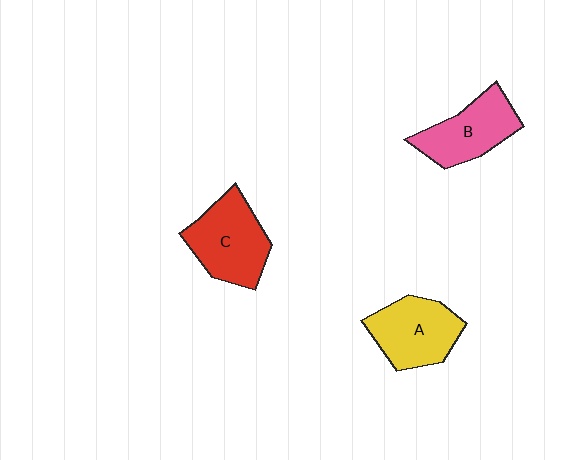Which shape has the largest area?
Shape C (red).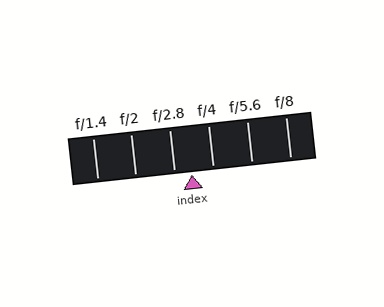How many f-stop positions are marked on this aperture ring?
There are 6 f-stop positions marked.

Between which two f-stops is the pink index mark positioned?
The index mark is between f/2.8 and f/4.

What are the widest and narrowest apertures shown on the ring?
The widest aperture shown is f/1.4 and the narrowest is f/8.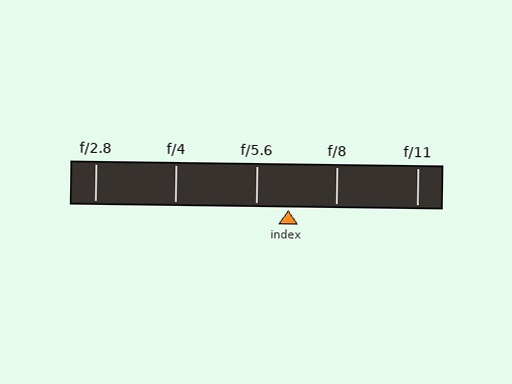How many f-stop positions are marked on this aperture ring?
There are 5 f-stop positions marked.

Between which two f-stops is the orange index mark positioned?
The index mark is between f/5.6 and f/8.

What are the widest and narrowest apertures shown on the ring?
The widest aperture shown is f/2.8 and the narrowest is f/11.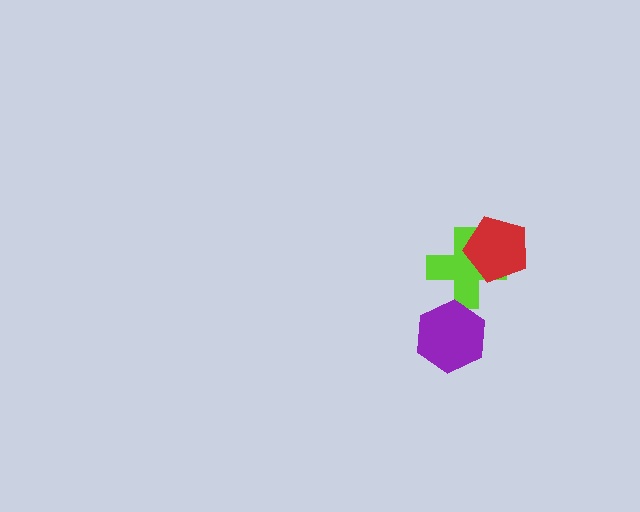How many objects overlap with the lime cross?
1 object overlaps with the lime cross.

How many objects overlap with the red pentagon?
1 object overlaps with the red pentagon.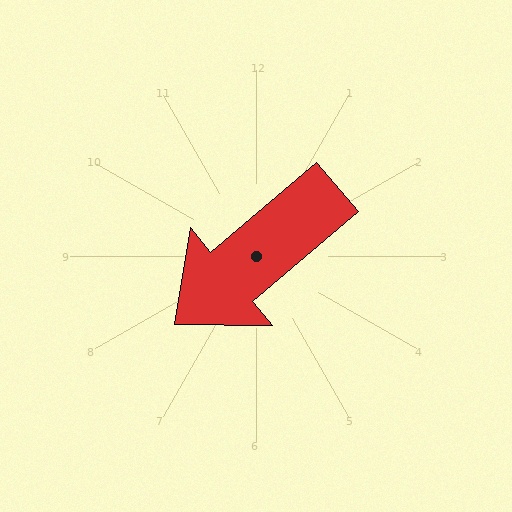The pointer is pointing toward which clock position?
Roughly 8 o'clock.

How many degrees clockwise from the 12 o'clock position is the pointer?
Approximately 230 degrees.